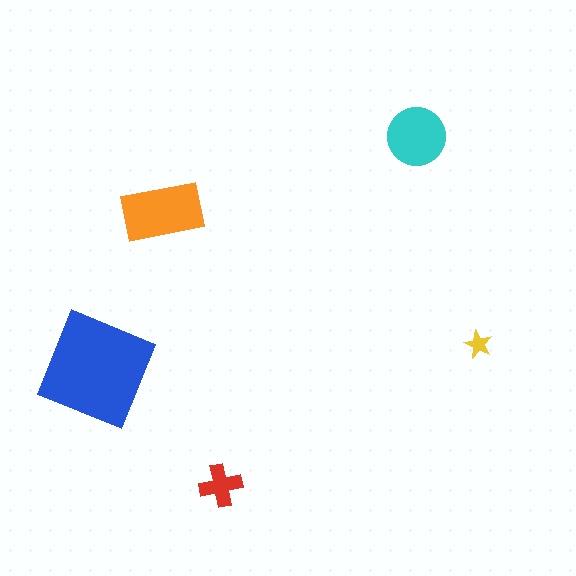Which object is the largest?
The blue square.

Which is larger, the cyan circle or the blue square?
The blue square.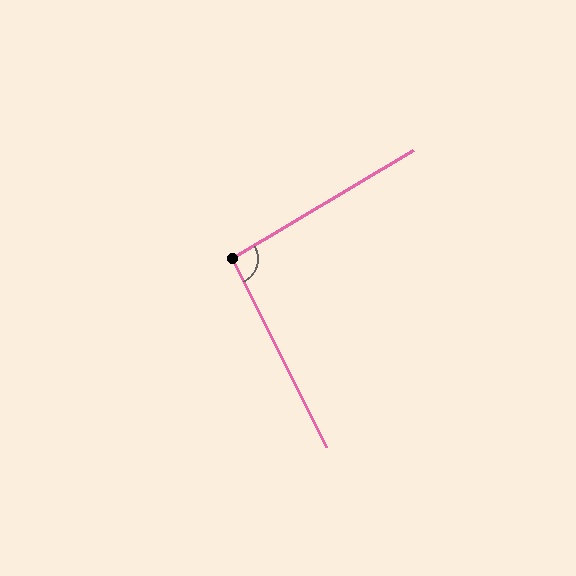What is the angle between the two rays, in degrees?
Approximately 94 degrees.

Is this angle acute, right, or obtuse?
It is approximately a right angle.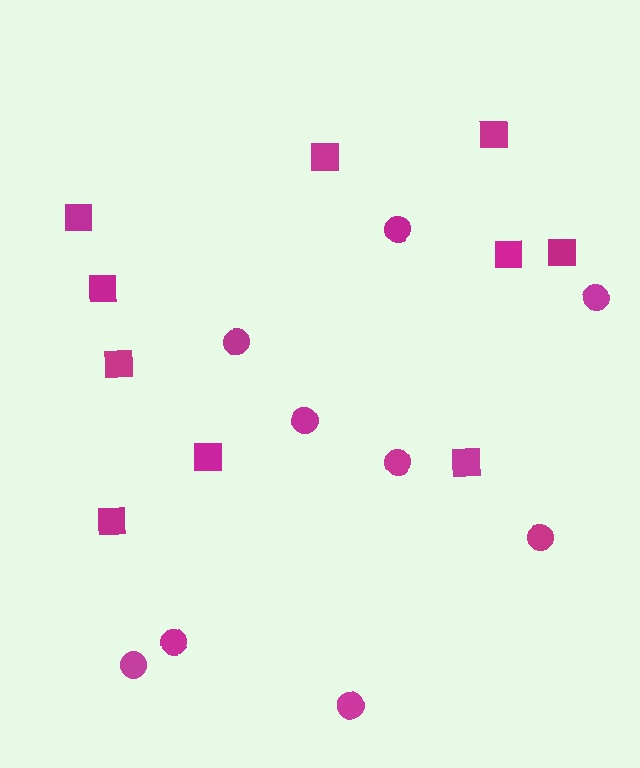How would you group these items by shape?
There are 2 groups: one group of circles (9) and one group of squares (10).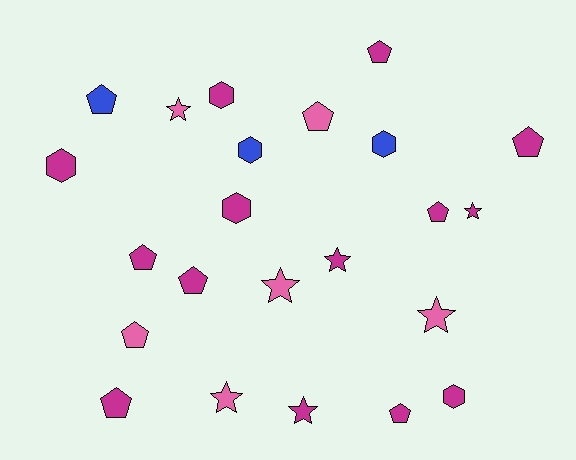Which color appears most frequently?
Magenta, with 14 objects.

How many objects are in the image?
There are 23 objects.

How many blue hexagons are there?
There are 2 blue hexagons.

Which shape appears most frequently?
Pentagon, with 10 objects.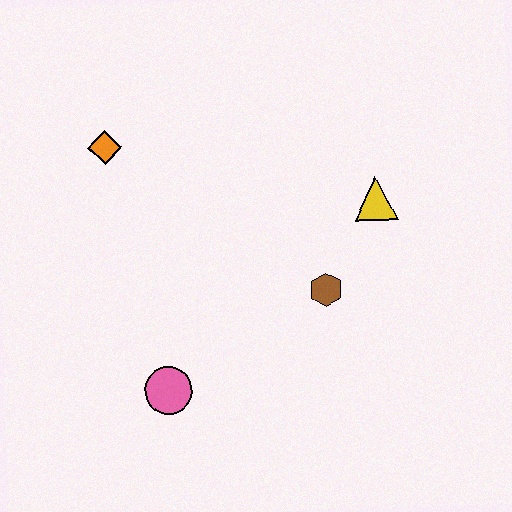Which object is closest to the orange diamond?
The pink circle is closest to the orange diamond.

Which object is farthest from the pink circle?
The yellow triangle is farthest from the pink circle.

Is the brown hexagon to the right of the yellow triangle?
No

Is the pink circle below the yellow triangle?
Yes